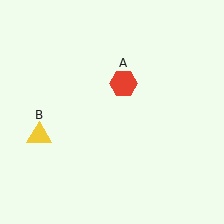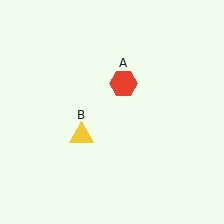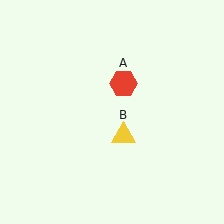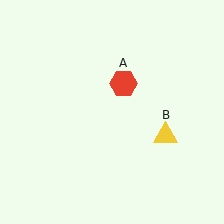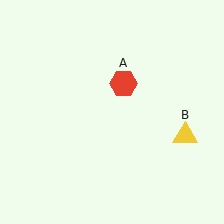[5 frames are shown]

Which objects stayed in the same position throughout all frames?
Red hexagon (object A) remained stationary.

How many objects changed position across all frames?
1 object changed position: yellow triangle (object B).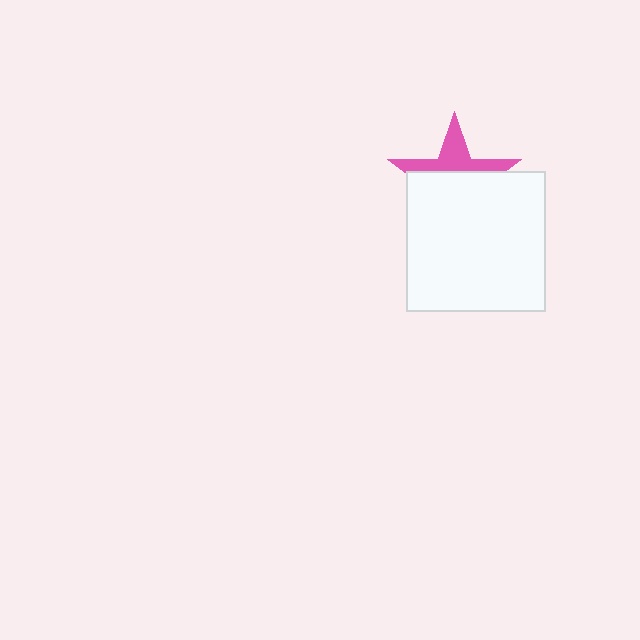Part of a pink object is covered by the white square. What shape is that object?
It is a star.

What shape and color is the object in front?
The object in front is a white square.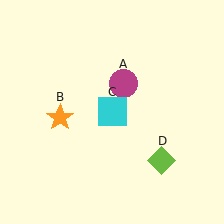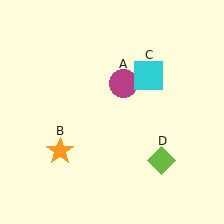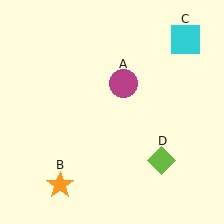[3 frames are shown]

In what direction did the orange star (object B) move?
The orange star (object B) moved down.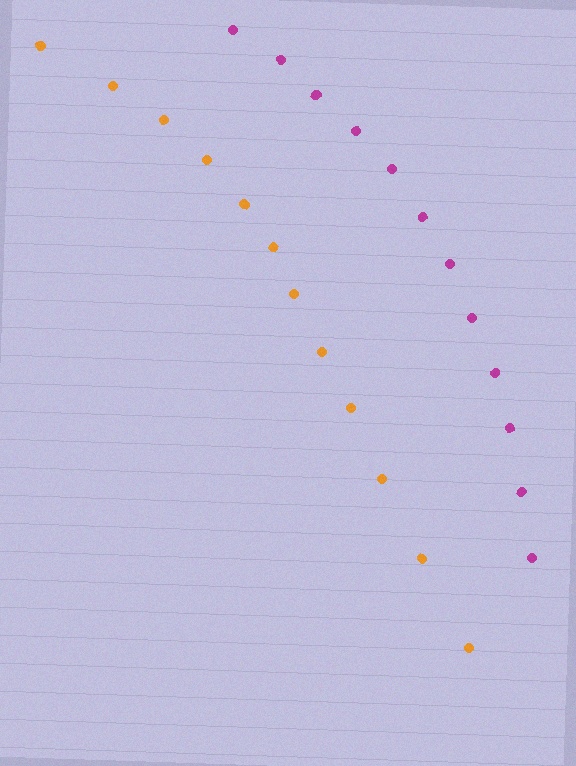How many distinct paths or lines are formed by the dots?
There are 2 distinct paths.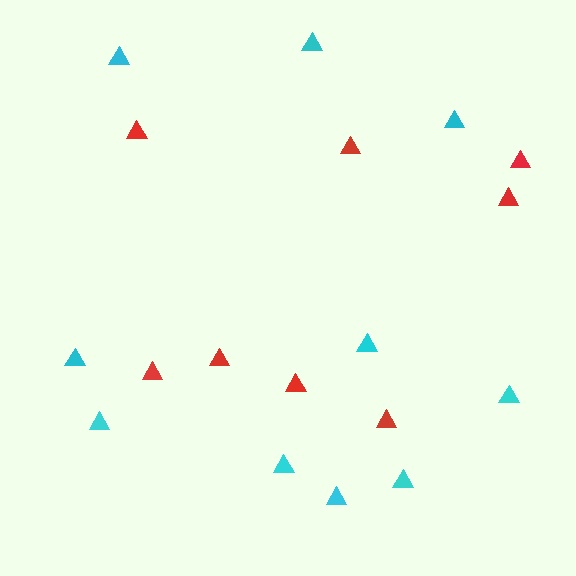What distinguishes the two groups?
There are 2 groups: one group of red triangles (8) and one group of cyan triangles (10).